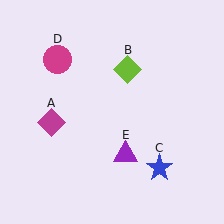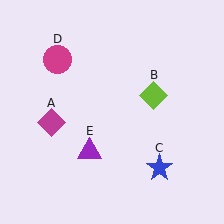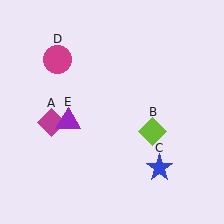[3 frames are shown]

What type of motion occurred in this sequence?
The lime diamond (object B), purple triangle (object E) rotated clockwise around the center of the scene.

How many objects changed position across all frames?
2 objects changed position: lime diamond (object B), purple triangle (object E).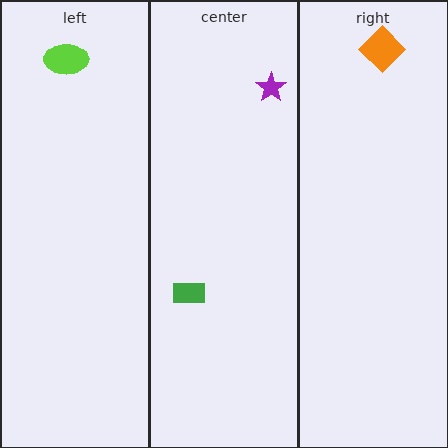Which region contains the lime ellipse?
The left region.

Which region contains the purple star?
The center region.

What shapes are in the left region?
The lime ellipse.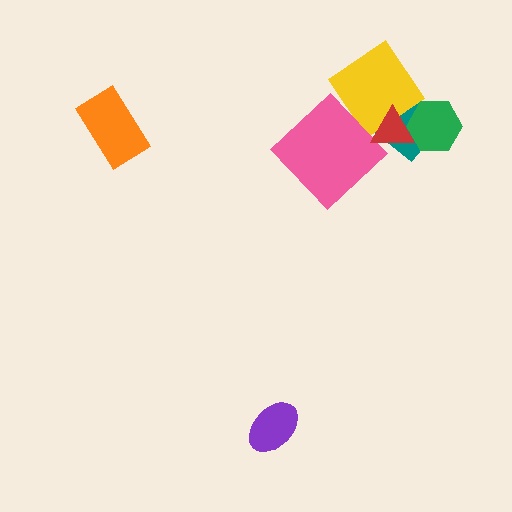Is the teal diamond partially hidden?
Yes, it is partially covered by another shape.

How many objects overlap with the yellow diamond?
4 objects overlap with the yellow diamond.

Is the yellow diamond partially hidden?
Yes, it is partially covered by another shape.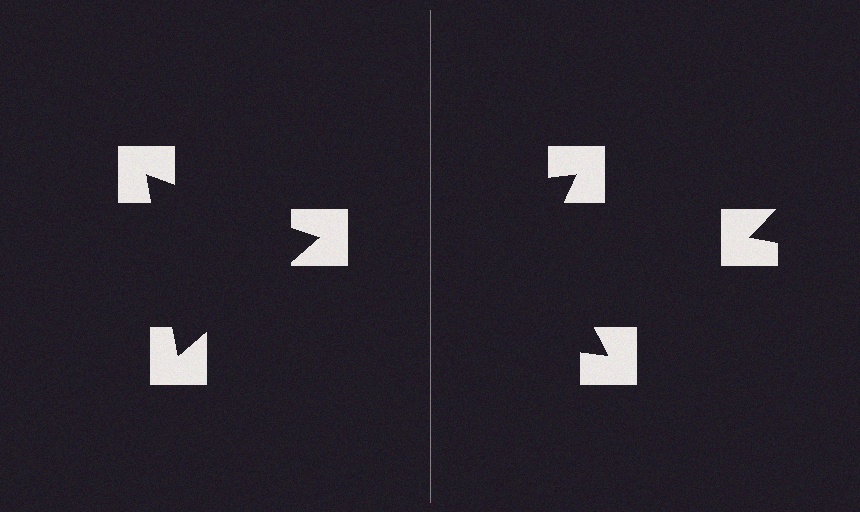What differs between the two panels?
The notched squares are positioned identically on both sides; only the wedge orientations differ. On the left they align to a triangle; on the right they are misaligned.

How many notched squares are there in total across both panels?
6 — 3 on each side.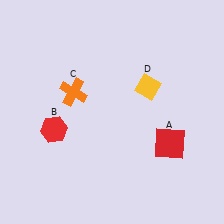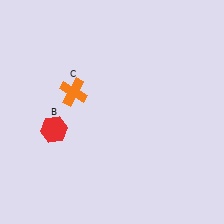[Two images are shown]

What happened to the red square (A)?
The red square (A) was removed in Image 2. It was in the bottom-right area of Image 1.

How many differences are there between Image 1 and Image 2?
There are 2 differences between the two images.